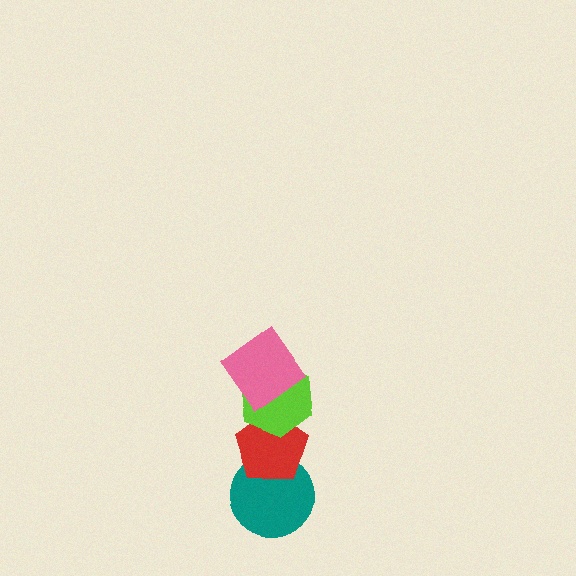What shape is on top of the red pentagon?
The lime hexagon is on top of the red pentagon.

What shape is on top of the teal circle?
The red pentagon is on top of the teal circle.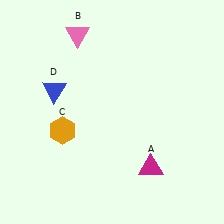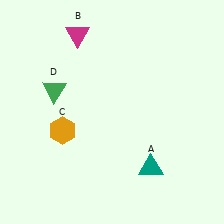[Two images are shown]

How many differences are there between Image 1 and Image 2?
There are 3 differences between the two images.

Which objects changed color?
A changed from magenta to teal. B changed from pink to magenta. D changed from blue to green.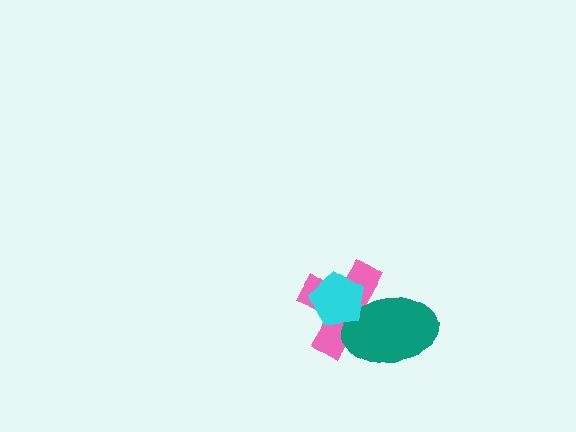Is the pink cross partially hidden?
Yes, it is partially covered by another shape.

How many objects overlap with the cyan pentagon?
2 objects overlap with the cyan pentagon.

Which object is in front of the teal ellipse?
The cyan pentagon is in front of the teal ellipse.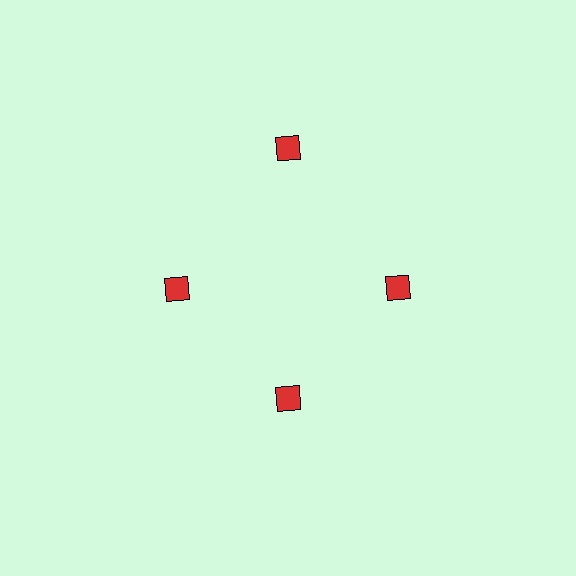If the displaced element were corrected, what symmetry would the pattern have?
It would have 4-fold rotational symmetry — the pattern would map onto itself every 90 degrees.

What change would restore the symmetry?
The symmetry would be restored by moving it inward, back onto the ring so that all 4 squares sit at equal angles and equal distance from the center.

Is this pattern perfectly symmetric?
No. The 4 red squares are arranged in a ring, but one element near the 12 o'clock position is pushed outward from the center, breaking the 4-fold rotational symmetry.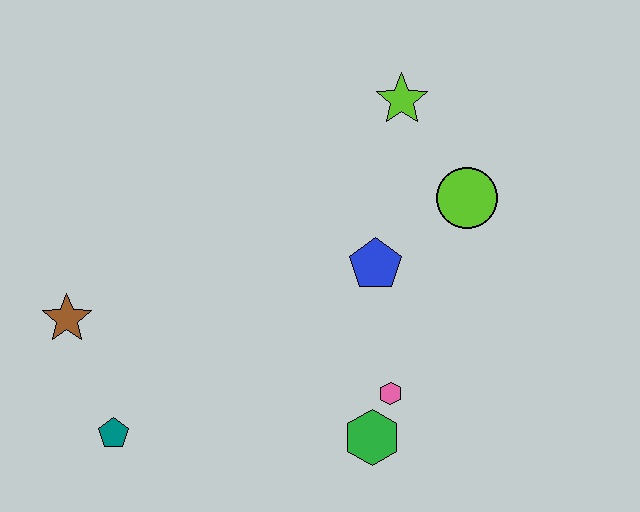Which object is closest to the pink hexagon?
The green hexagon is closest to the pink hexagon.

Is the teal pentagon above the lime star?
No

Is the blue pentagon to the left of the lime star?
Yes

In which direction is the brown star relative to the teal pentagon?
The brown star is above the teal pentagon.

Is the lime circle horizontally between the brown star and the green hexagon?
No